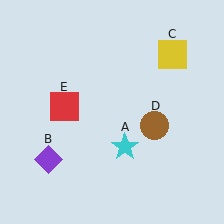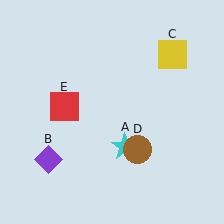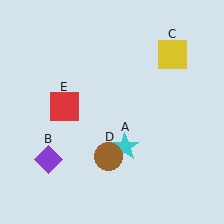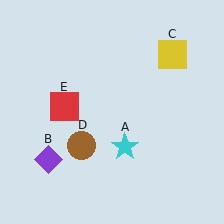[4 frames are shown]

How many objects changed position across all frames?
1 object changed position: brown circle (object D).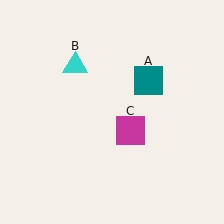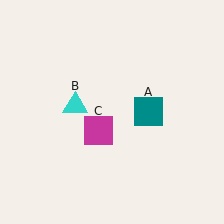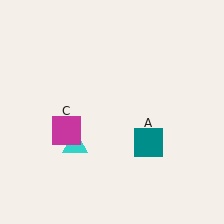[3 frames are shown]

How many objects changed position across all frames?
3 objects changed position: teal square (object A), cyan triangle (object B), magenta square (object C).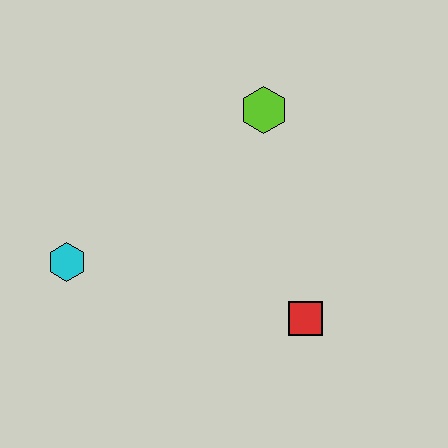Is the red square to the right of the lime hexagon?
Yes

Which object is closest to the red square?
The lime hexagon is closest to the red square.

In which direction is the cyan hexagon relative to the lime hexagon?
The cyan hexagon is to the left of the lime hexagon.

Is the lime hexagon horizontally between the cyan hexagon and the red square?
Yes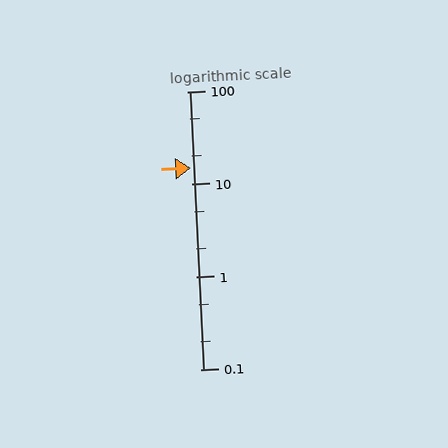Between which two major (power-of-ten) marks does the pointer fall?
The pointer is between 10 and 100.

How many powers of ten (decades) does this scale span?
The scale spans 3 decades, from 0.1 to 100.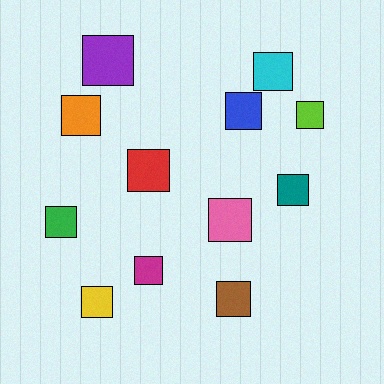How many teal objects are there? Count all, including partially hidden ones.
There is 1 teal object.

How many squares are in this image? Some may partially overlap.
There are 12 squares.